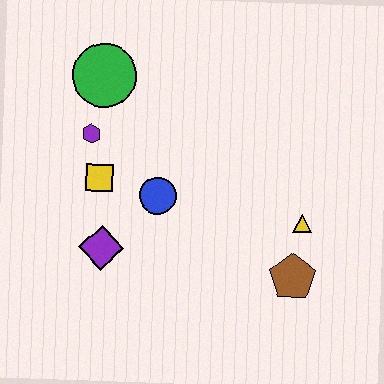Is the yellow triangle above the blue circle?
No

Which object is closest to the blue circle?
The yellow square is closest to the blue circle.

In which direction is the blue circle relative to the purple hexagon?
The blue circle is to the right of the purple hexagon.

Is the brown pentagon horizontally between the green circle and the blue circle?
No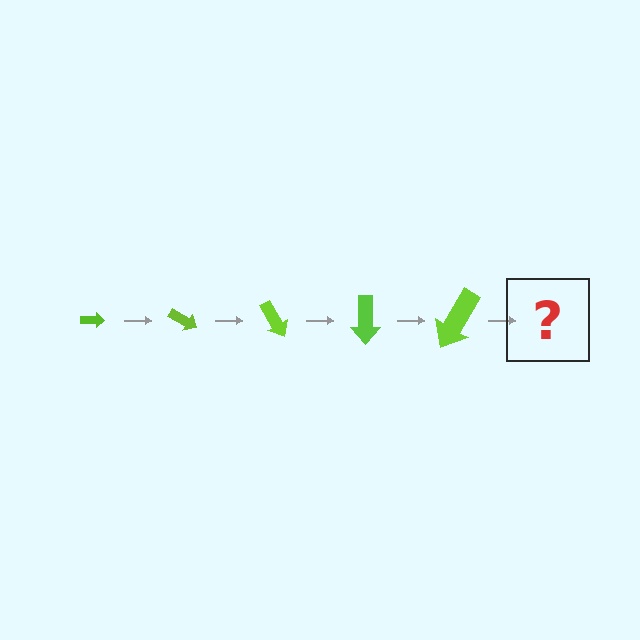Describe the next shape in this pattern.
It should be an arrow, larger than the previous one and rotated 150 degrees from the start.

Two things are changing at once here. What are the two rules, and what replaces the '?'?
The two rules are that the arrow grows larger each step and it rotates 30 degrees each step. The '?' should be an arrow, larger than the previous one and rotated 150 degrees from the start.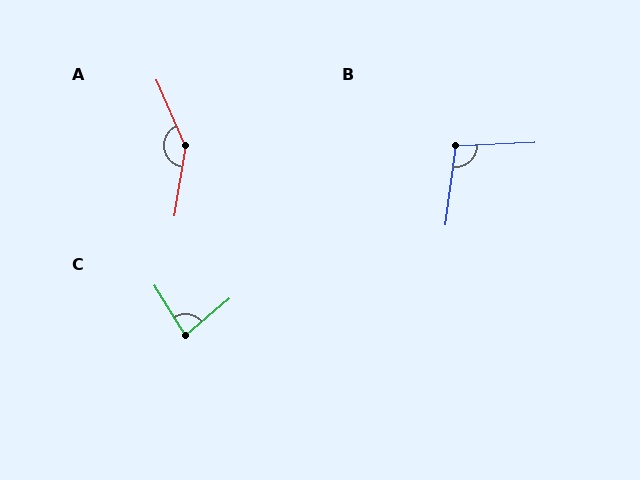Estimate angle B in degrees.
Approximately 100 degrees.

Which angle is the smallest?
C, at approximately 81 degrees.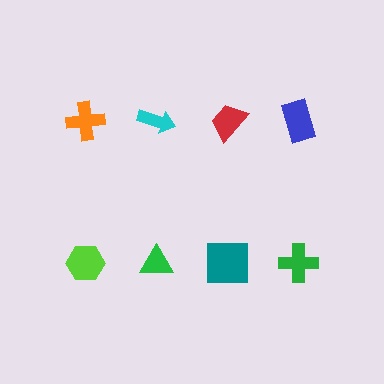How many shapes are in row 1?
4 shapes.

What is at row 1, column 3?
A red trapezoid.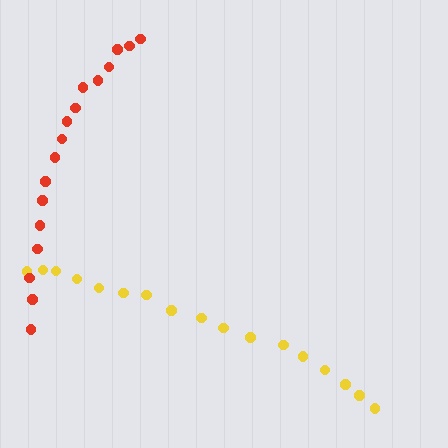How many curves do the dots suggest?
There are 2 distinct paths.